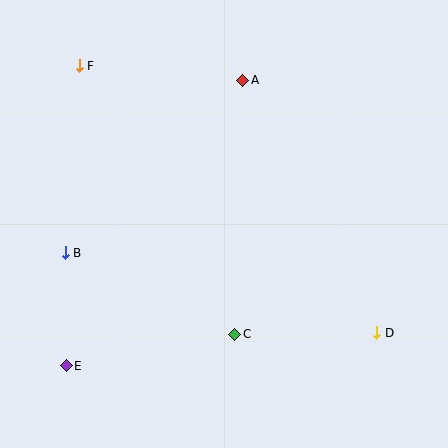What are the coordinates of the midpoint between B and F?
The midpoint between B and F is at (72, 159).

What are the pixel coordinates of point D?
Point D is at (377, 333).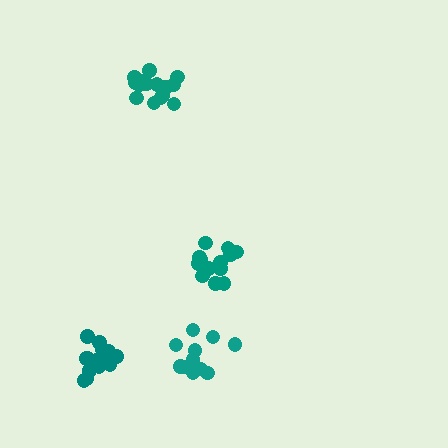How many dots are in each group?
Group 1: 13 dots, Group 2: 15 dots, Group 3: 16 dots, Group 4: 15 dots (59 total).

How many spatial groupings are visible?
There are 4 spatial groupings.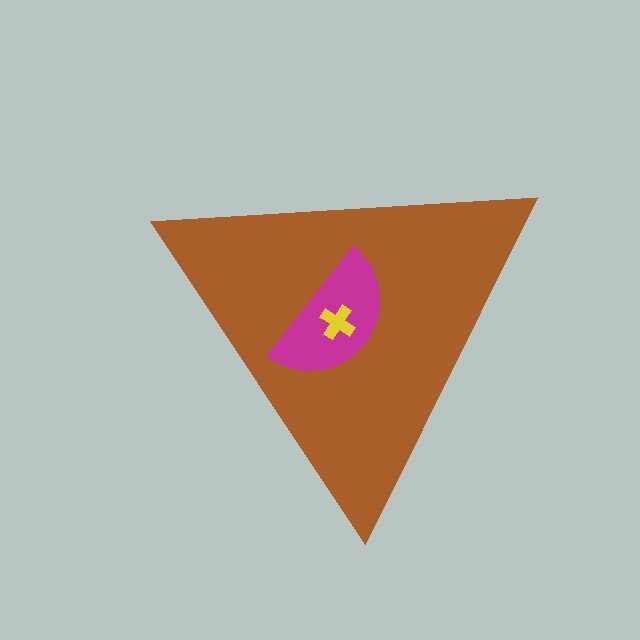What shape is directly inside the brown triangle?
The magenta semicircle.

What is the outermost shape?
The brown triangle.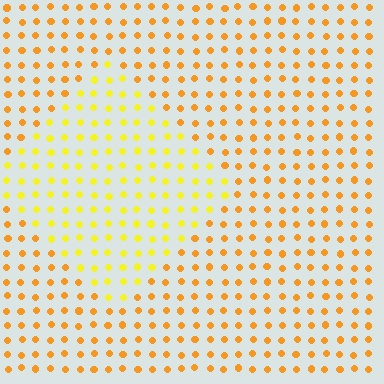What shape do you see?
I see a diamond.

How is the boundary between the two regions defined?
The boundary is defined purely by a slight shift in hue (about 26 degrees). Spacing, size, and orientation are identical on both sides.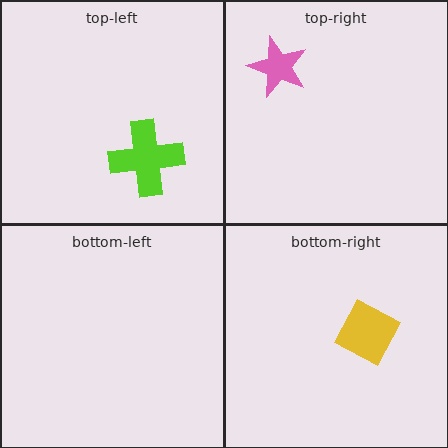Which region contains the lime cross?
The top-left region.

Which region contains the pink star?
The top-right region.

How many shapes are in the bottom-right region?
1.